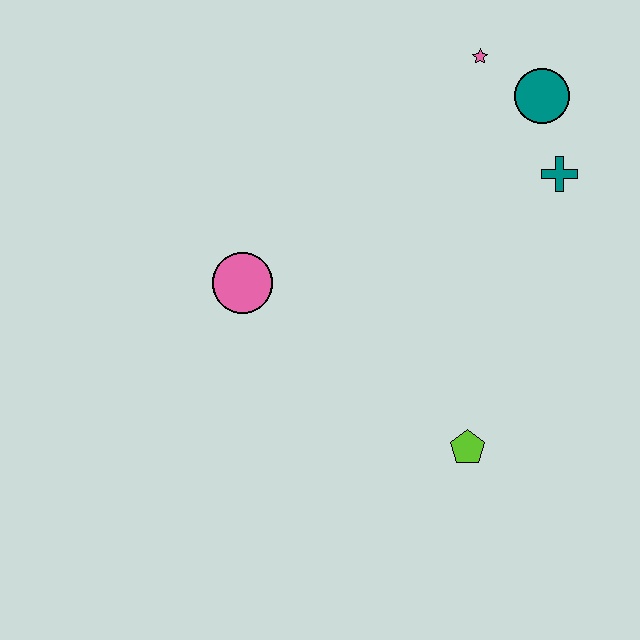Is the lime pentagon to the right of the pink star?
No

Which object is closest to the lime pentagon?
The pink circle is closest to the lime pentagon.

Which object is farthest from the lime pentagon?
The pink star is farthest from the lime pentagon.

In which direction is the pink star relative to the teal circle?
The pink star is to the left of the teal circle.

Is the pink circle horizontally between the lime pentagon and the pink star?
No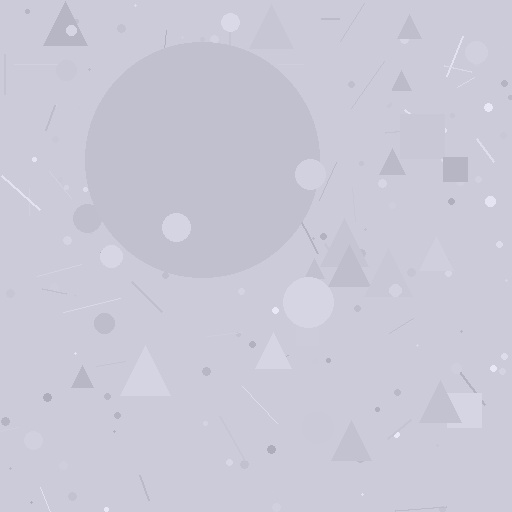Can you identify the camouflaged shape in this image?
The camouflaged shape is a circle.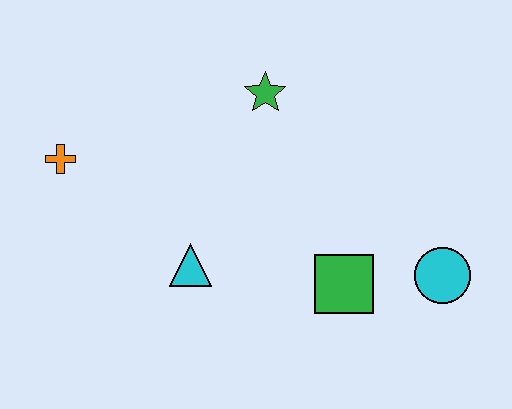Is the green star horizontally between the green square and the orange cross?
Yes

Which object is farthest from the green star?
The cyan circle is farthest from the green star.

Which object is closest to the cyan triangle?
The green square is closest to the cyan triangle.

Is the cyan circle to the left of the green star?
No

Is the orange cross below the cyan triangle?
No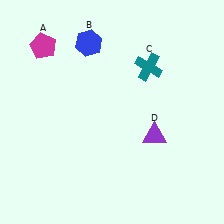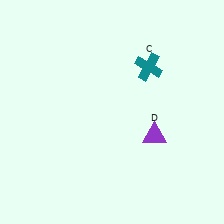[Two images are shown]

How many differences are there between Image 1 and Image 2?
There are 2 differences between the two images.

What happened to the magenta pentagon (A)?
The magenta pentagon (A) was removed in Image 2. It was in the top-left area of Image 1.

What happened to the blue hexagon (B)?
The blue hexagon (B) was removed in Image 2. It was in the top-left area of Image 1.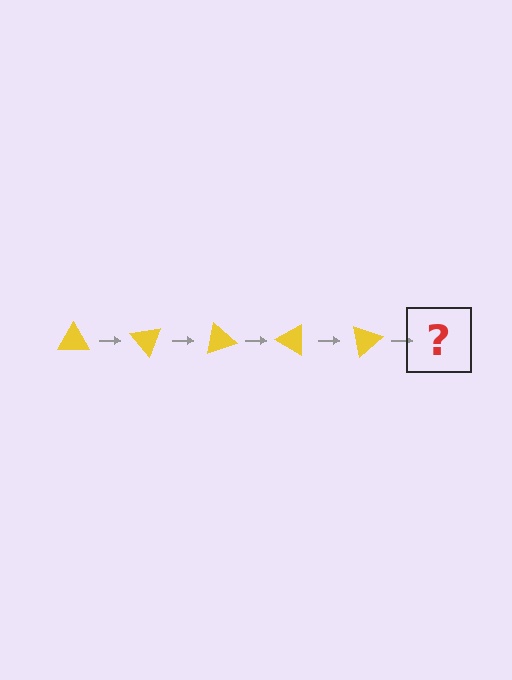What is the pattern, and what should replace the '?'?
The pattern is that the triangle rotates 50 degrees each step. The '?' should be a yellow triangle rotated 250 degrees.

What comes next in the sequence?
The next element should be a yellow triangle rotated 250 degrees.